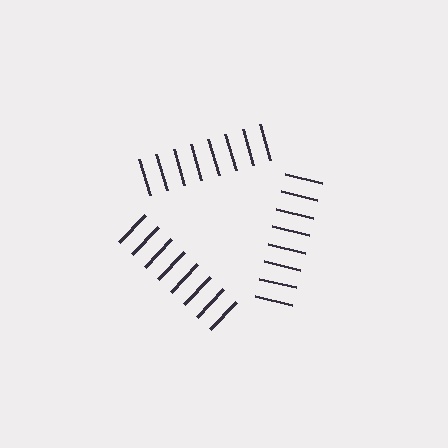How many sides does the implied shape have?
3 sides — the line-ends trace a triangle.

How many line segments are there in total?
24 — 8 along each of the 3 edges.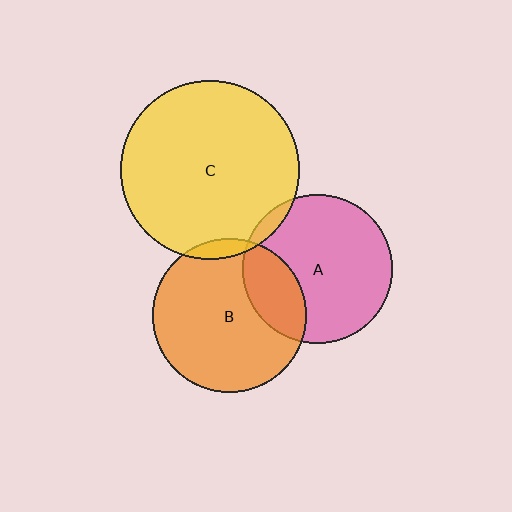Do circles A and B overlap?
Yes.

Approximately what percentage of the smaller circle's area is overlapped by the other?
Approximately 25%.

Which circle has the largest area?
Circle C (yellow).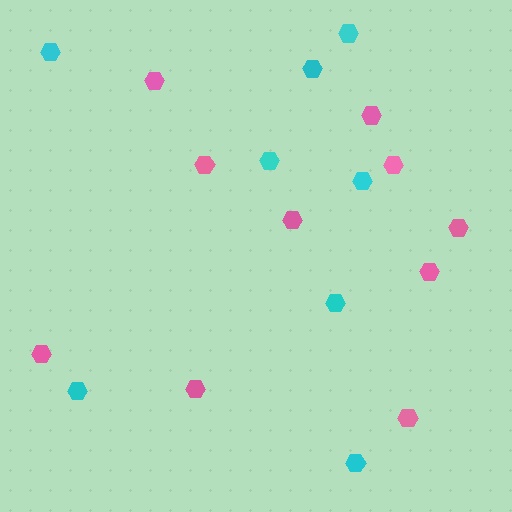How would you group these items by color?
There are 2 groups: one group of cyan hexagons (8) and one group of pink hexagons (10).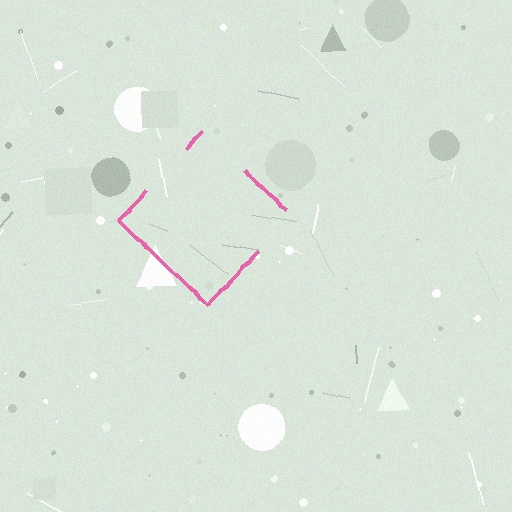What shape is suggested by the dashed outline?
The dashed outline suggests a diamond.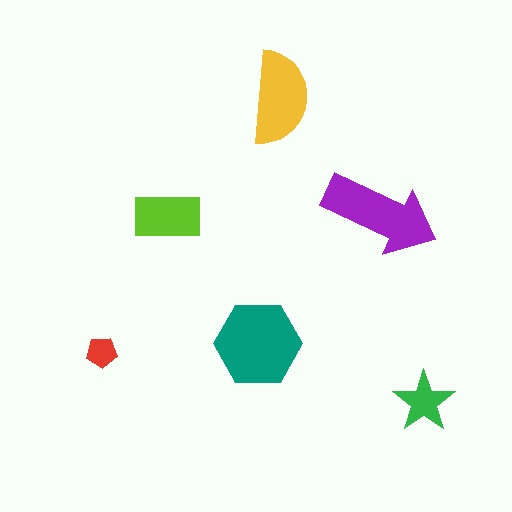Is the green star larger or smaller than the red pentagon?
Larger.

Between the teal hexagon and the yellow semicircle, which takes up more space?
The teal hexagon.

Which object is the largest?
The teal hexagon.